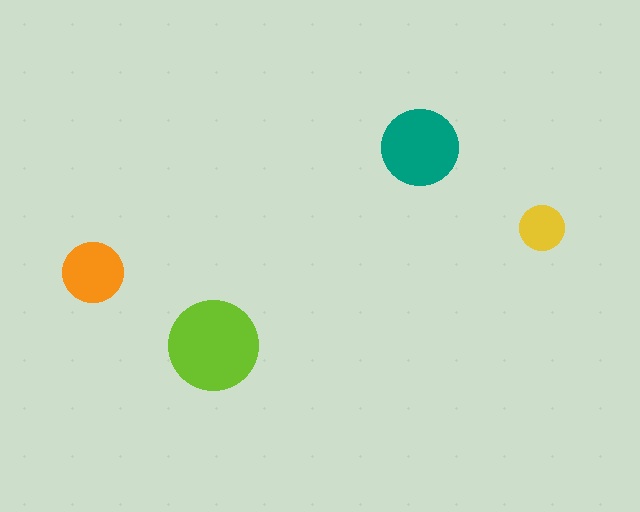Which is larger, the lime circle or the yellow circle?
The lime one.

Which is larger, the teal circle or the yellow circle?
The teal one.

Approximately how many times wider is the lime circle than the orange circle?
About 1.5 times wider.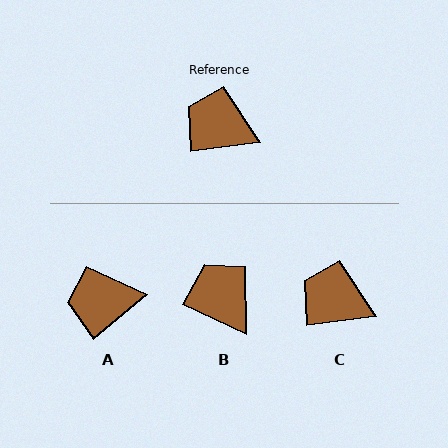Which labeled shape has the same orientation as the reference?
C.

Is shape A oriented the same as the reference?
No, it is off by about 32 degrees.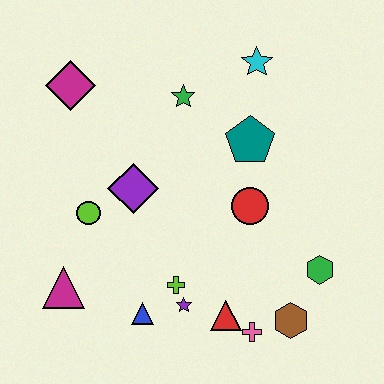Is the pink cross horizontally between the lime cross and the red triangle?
No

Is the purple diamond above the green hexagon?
Yes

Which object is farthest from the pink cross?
The magenta diamond is farthest from the pink cross.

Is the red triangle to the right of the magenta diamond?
Yes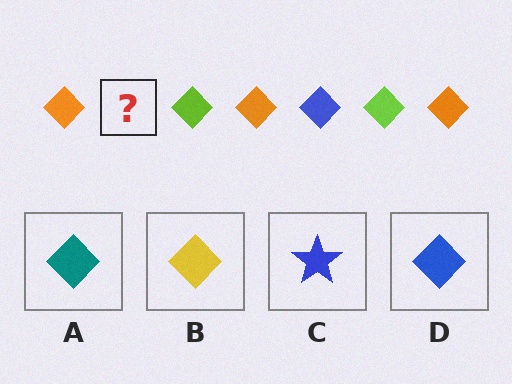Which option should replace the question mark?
Option D.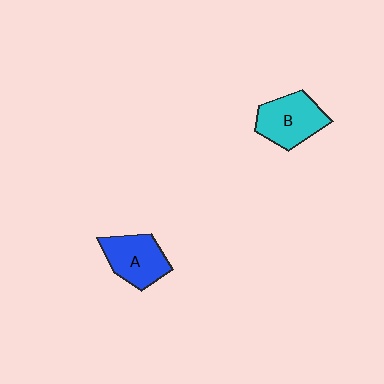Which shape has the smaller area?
Shape A (blue).